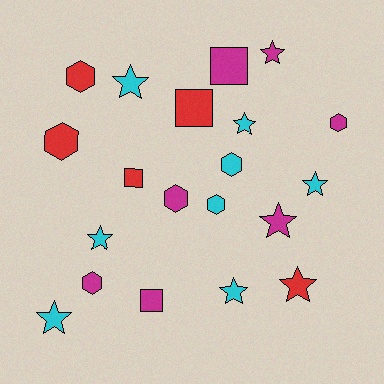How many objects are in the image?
There are 20 objects.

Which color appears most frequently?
Cyan, with 8 objects.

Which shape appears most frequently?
Star, with 9 objects.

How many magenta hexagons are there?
There are 3 magenta hexagons.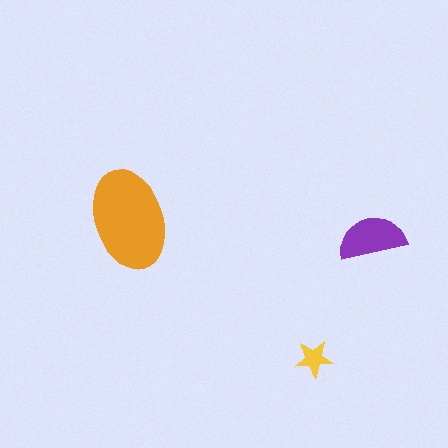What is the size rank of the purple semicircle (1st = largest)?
2nd.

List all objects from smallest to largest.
The yellow star, the purple semicircle, the orange ellipse.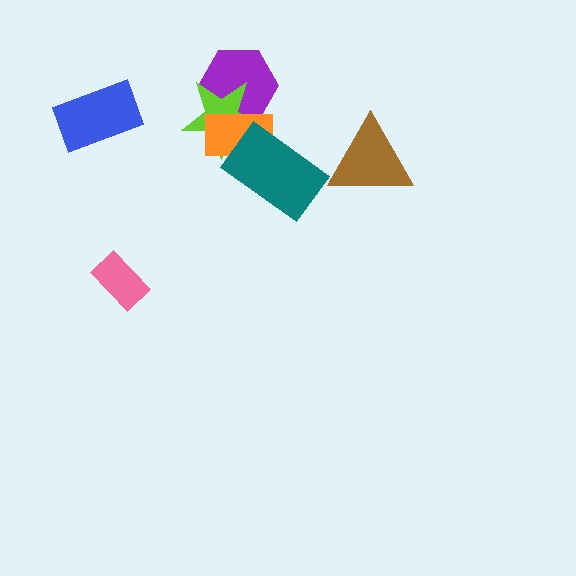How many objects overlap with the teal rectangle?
2 objects overlap with the teal rectangle.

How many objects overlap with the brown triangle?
0 objects overlap with the brown triangle.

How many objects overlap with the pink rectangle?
0 objects overlap with the pink rectangle.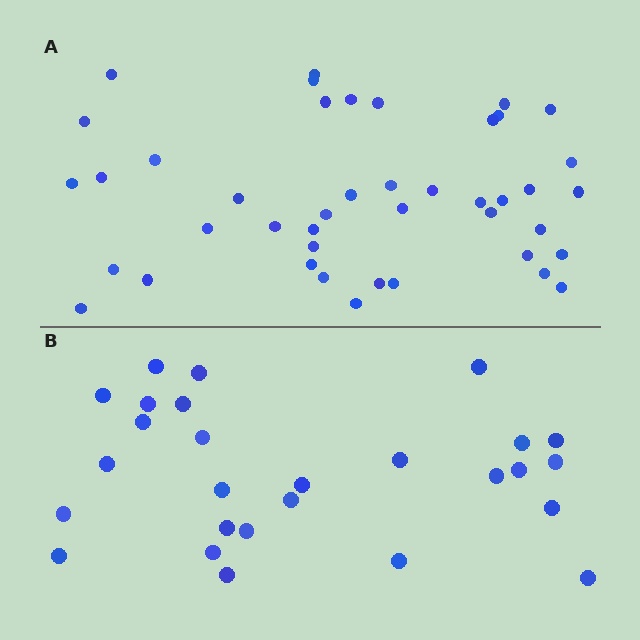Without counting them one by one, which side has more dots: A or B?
Region A (the top region) has more dots.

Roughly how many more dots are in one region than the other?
Region A has approximately 15 more dots than region B.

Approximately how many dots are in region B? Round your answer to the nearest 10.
About 30 dots. (The exact count is 27, which rounds to 30.)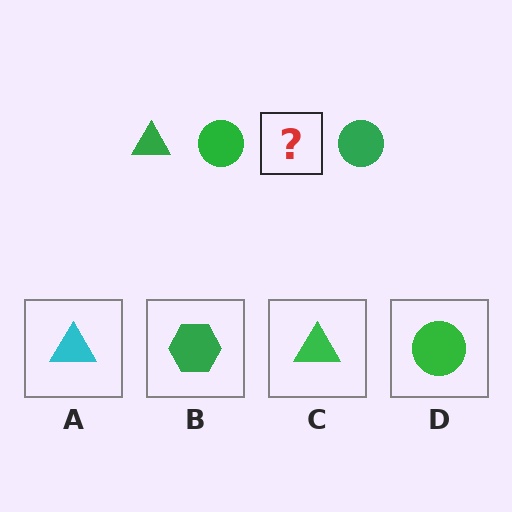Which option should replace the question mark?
Option C.